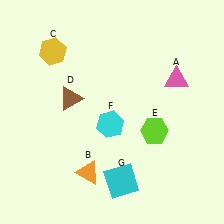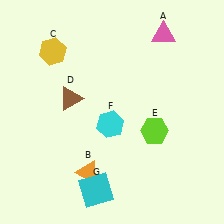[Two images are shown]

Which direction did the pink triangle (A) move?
The pink triangle (A) moved up.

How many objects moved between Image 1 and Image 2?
2 objects moved between the two images.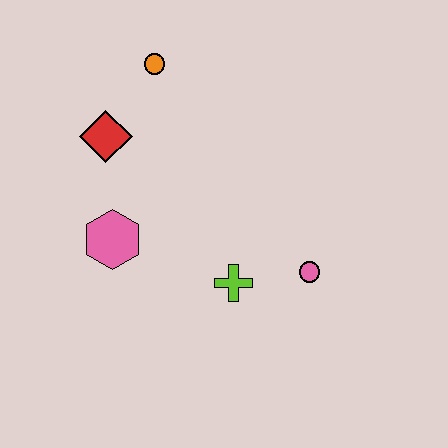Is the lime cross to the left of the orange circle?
No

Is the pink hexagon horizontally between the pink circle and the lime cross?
No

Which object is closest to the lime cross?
The pink circle is closest to the lime cross.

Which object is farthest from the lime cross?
The orange circle is farthest from the lime cross.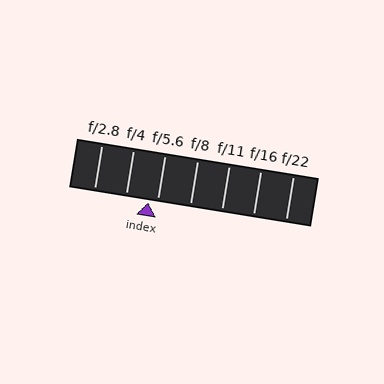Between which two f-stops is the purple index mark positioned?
The index mark is between f/4 and f/5.6.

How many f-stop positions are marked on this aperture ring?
There are 7 f-stop positions marked.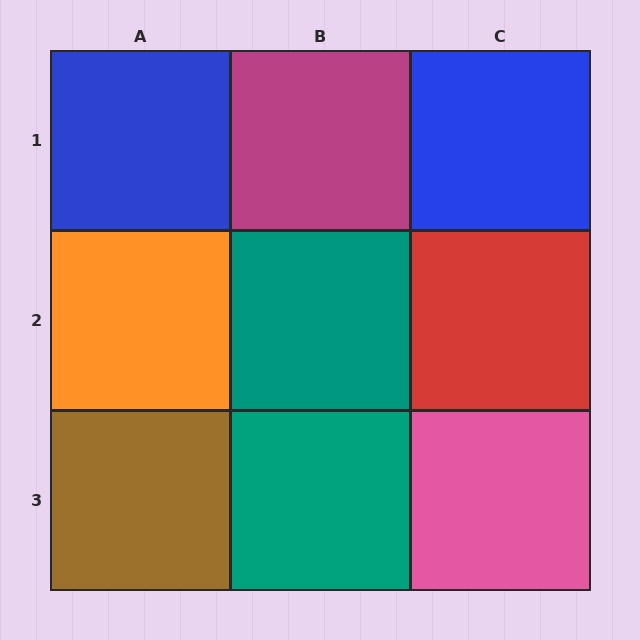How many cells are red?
1 cell is red.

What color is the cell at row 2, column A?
Orange.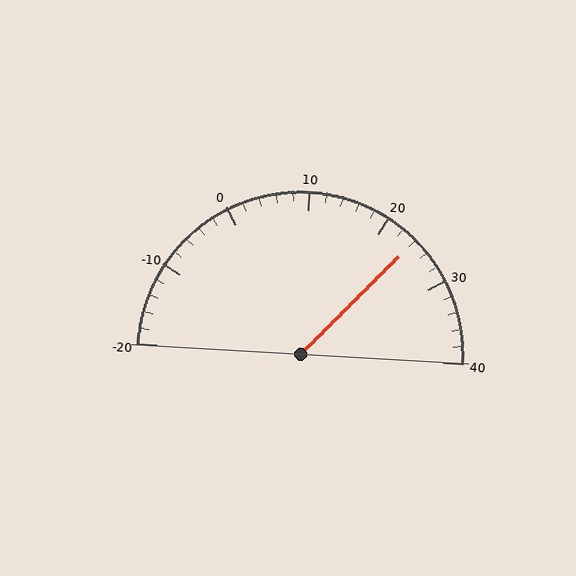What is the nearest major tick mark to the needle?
The nearest major tick mark is 20.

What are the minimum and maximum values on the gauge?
The gauge ranges from -20 to 40.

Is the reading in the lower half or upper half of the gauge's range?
The reading is in the upper half of the range (-20 to 40).